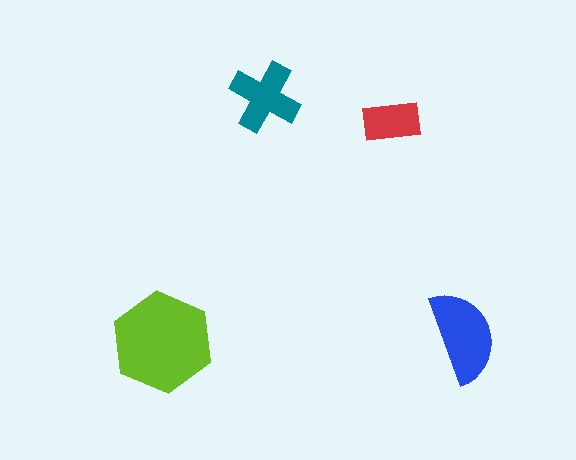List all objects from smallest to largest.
The red rectangle, the teal cross, the blue semicircle, the lime hexagon.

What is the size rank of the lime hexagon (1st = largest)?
1st.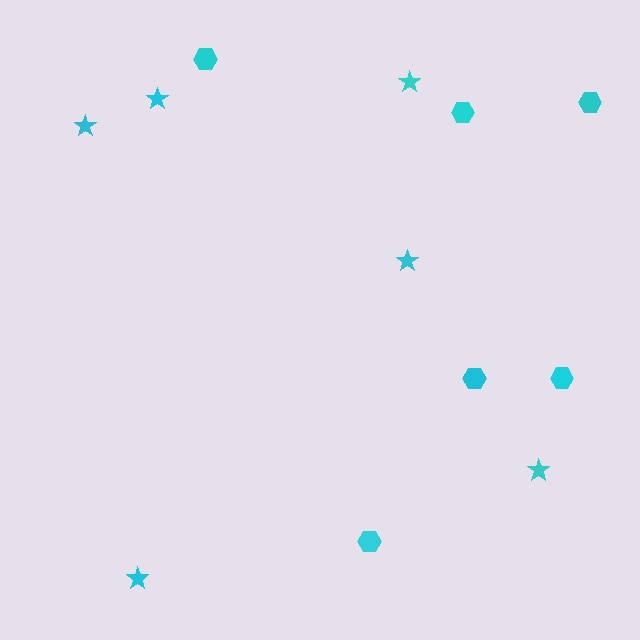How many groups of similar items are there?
There are 2 groups: one group of hexagons (6) and one group of stars (6).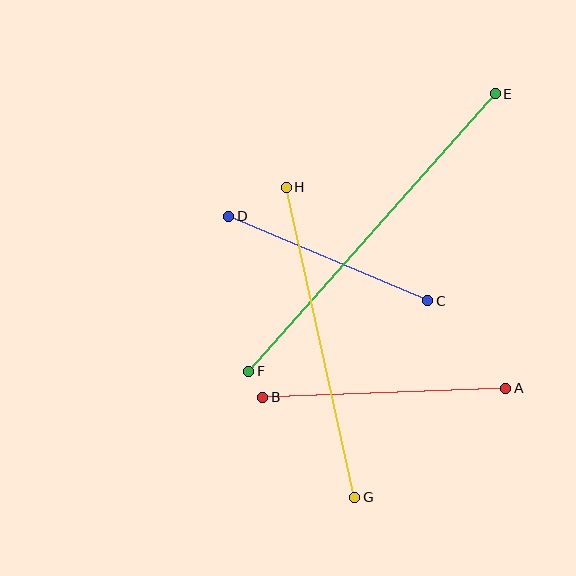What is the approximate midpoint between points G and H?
The midpoint is at approximately (320, 342) pixels.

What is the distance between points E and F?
The distance is approximately 371 pixels.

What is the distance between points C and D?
The distance is approximately 217 pixels.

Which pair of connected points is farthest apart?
Points E and F are farthest apart.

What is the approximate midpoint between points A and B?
The midpoint is at approximately (384, 393) pixels.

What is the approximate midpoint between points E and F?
The midpoint is at approximately (372, 232) pixels.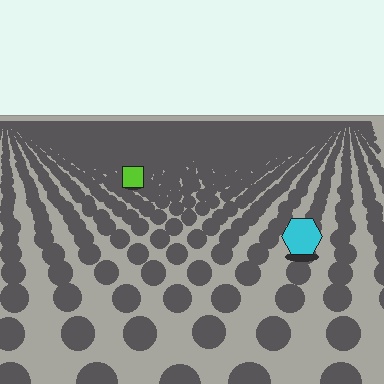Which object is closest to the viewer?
The cyan hexagon is closest. The texture marks near it are larger and more spread out.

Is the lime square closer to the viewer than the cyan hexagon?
No. The cyan hexagon is closer — you can tell from the texture gradient: the ground texture is coarser near it.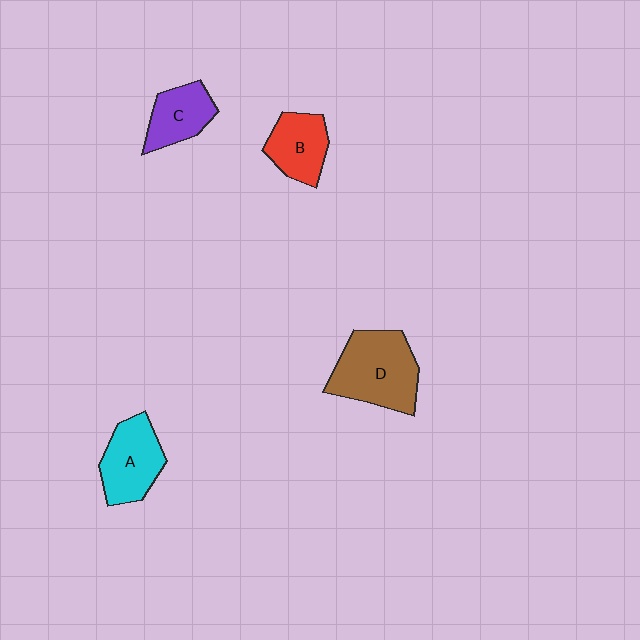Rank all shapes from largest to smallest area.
From largest to smallest: D (brown), A (cyan), B (red), C (purple).